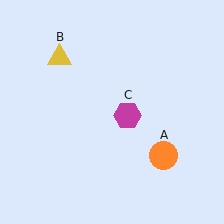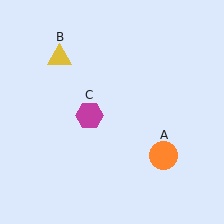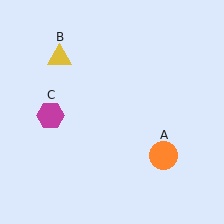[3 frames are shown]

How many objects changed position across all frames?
1 object changed position: magenta hexagon (object C).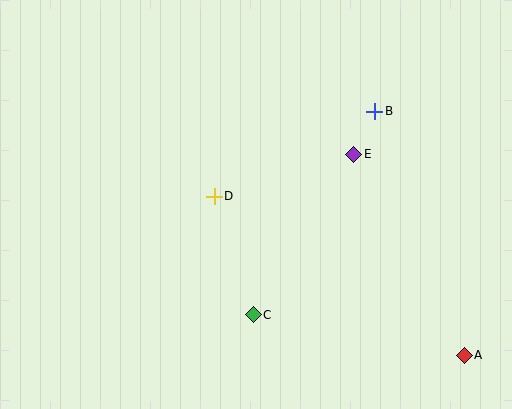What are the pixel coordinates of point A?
Point A is at (464, 355).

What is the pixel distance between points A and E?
The distance between A and E is 229 pixels.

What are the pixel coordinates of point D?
Point D is at (214, 196).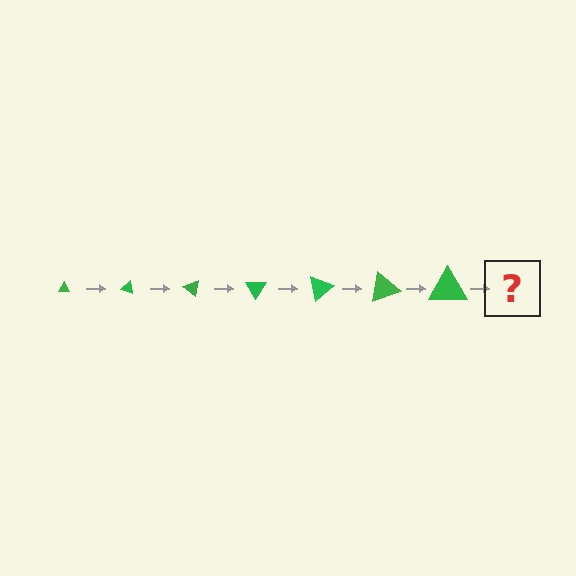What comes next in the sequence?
The next element should be a triangle, larger than the previous one and rotated 140 degrees from the start.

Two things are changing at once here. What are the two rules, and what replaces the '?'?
The two rules are that the triangle grows larger each step and it rotates 20 degrees each step. The '?' should be a triangle, larger than the previous one and rotated 140 degrees from the start.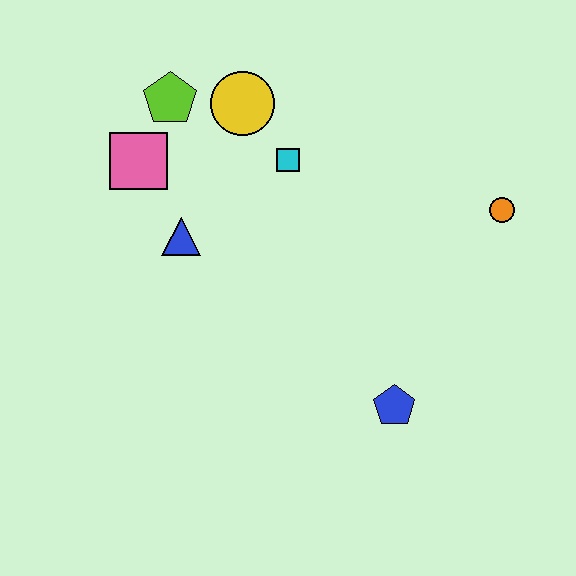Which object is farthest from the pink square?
The orange circle is farthest from the pink square.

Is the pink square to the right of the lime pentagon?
No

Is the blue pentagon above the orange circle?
No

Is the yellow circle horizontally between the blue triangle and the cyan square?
Yes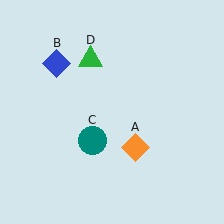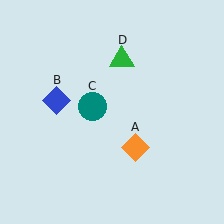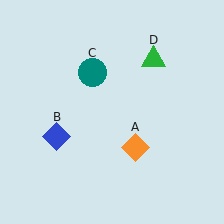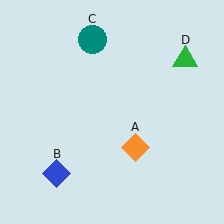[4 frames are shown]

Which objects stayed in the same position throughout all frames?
Orange diamond (object A) remained stationary.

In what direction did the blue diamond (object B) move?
The blue diamond (object B) moved down.